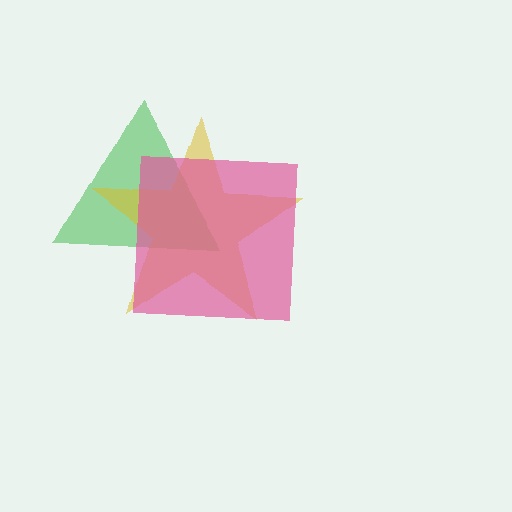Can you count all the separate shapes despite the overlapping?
Yes, there are 3 separate shapes.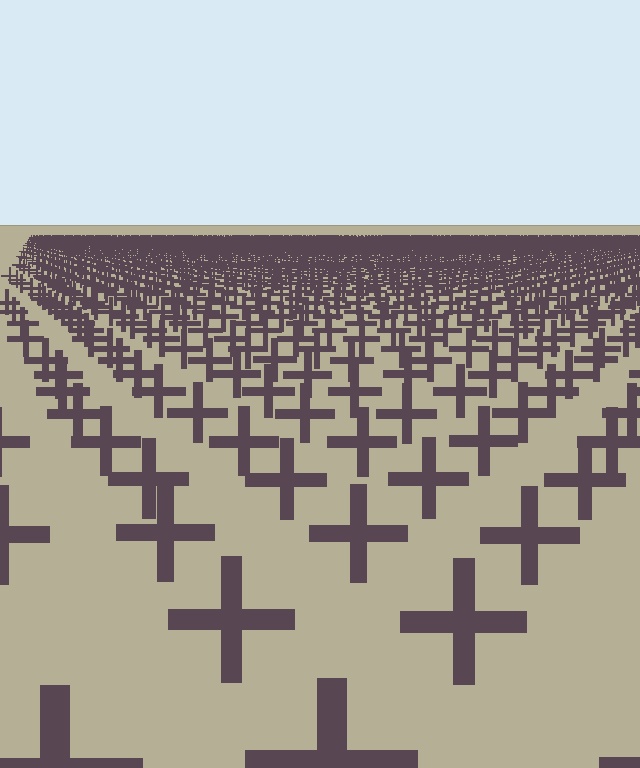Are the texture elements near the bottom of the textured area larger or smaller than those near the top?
Larger. Near the bottom, elements are closer to the viewer and appear at a bigger on-screen size.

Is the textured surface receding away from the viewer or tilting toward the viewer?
The surface is receding away from the viewer. Texture elements get smaller and denser toward the top.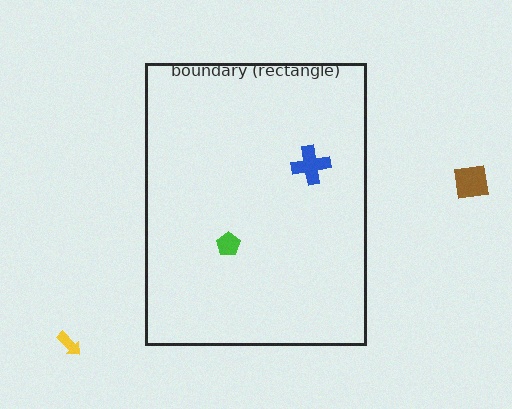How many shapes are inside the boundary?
2 inside, 2 outside.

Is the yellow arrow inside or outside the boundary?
Outside.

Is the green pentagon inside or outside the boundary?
Inside.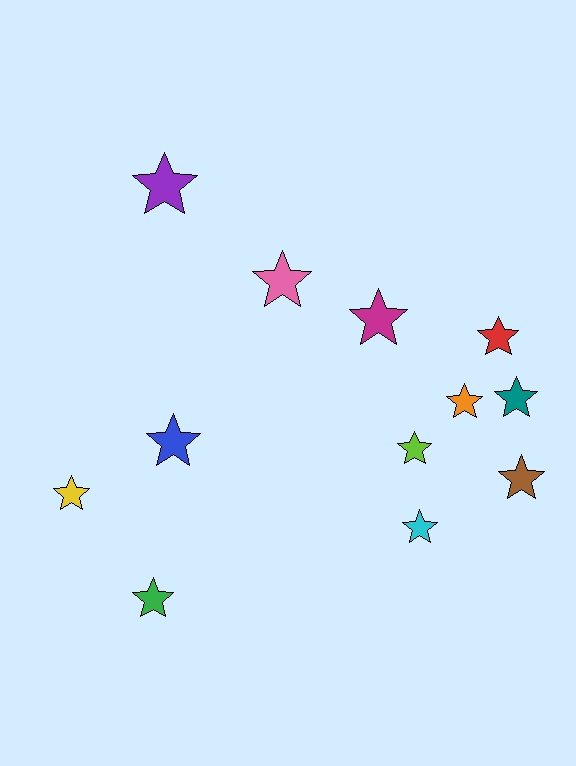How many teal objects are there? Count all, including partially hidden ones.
There is 1 teal object.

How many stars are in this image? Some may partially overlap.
There are 12 stars.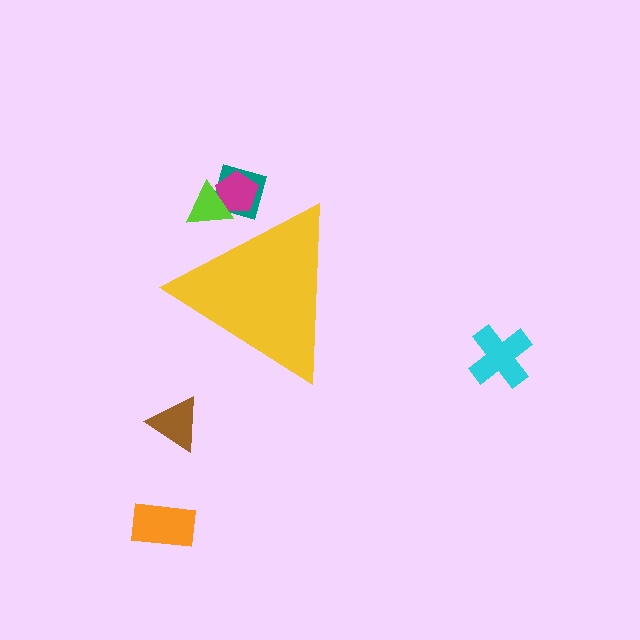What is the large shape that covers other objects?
A yellow triangle.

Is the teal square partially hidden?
Yes, the teal square is partially hidden behind the yellow triangle.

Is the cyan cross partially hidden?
No, the cyan cross is fully visible.